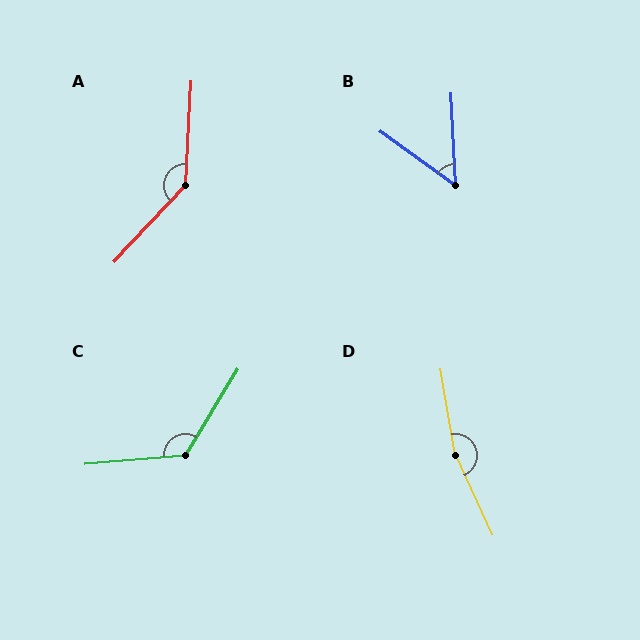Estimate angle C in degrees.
Approximately 126 degrees.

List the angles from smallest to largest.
B (52°), C (126°), A (140°), D (165°).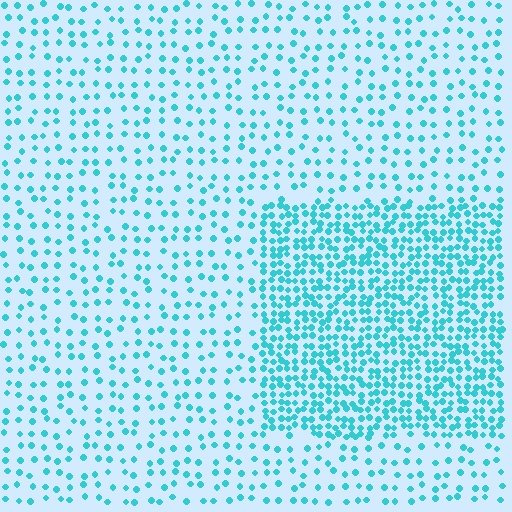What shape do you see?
I see a rectangle.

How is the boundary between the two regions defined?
The boundary is defined by a change in element density (approximately 2.5x ratio). All elements are the same color, size, and shape.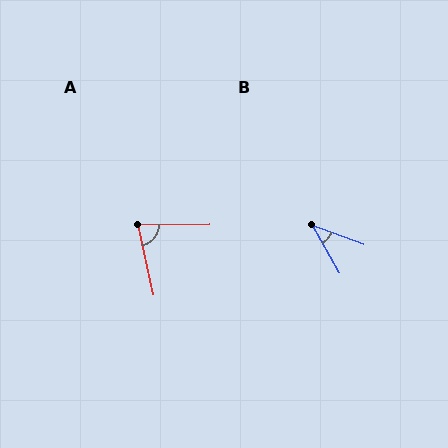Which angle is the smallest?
B, at approximately 40 degrees.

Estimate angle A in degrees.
Approximately 78 degrees.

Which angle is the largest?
A, at approximately 78 degrees.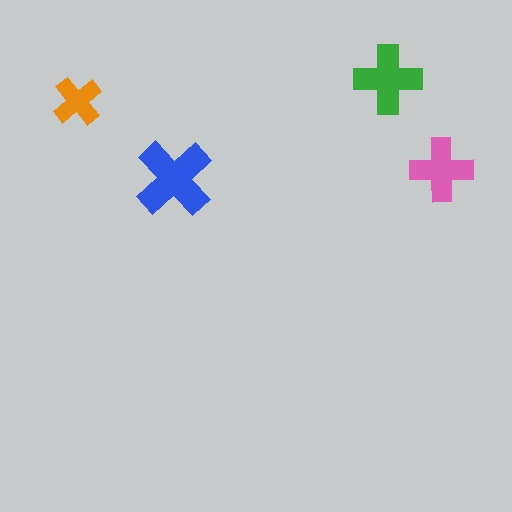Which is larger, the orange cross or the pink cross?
The pink one.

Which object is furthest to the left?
The orange cross is leftmost.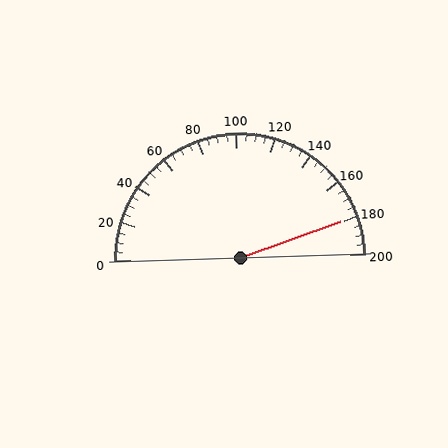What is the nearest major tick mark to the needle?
The nearest major tick mark is 180.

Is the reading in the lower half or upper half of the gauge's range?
The reading is in the upper half of the range (0 to 200).